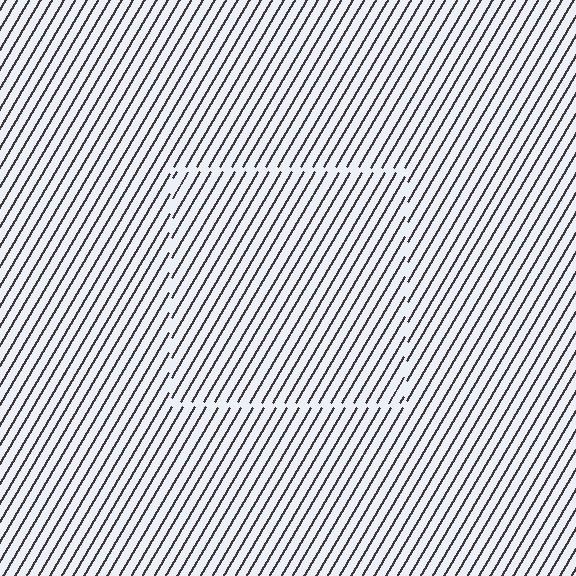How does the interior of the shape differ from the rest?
The interior of the shape contains the same grating, shifted by half a period — the contour is defined by the phase discontinuity where line-ends from the inner and outer gratings abut.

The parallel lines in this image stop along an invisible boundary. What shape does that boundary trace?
An illusory square. The interior of the shape contains the same grating, shifted by half a period — the contour is defined by the phase discontinuity where line-ends from the inner and outer gratings abut.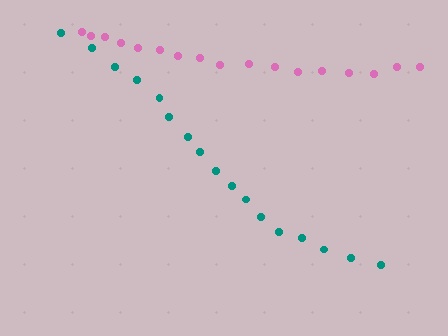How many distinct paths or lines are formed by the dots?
There are 2 distinct paths.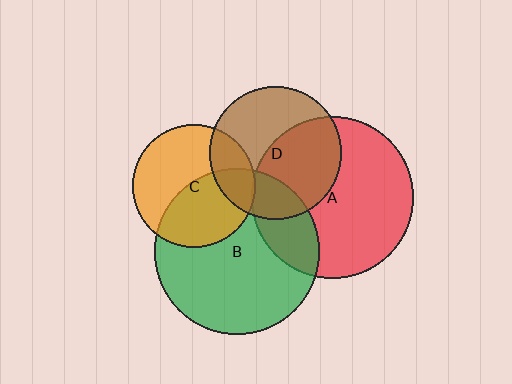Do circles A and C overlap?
Yes.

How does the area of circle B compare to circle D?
Approximately 1.6 times.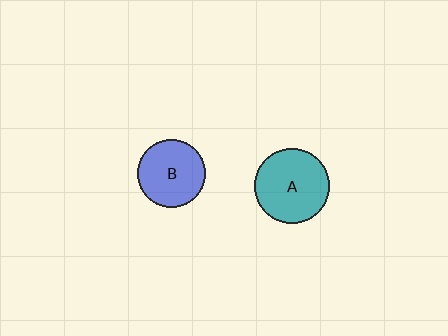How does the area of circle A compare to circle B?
Approximately 1.2 times.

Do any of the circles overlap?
No, none of the circles overlap.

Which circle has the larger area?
Circle A (teal).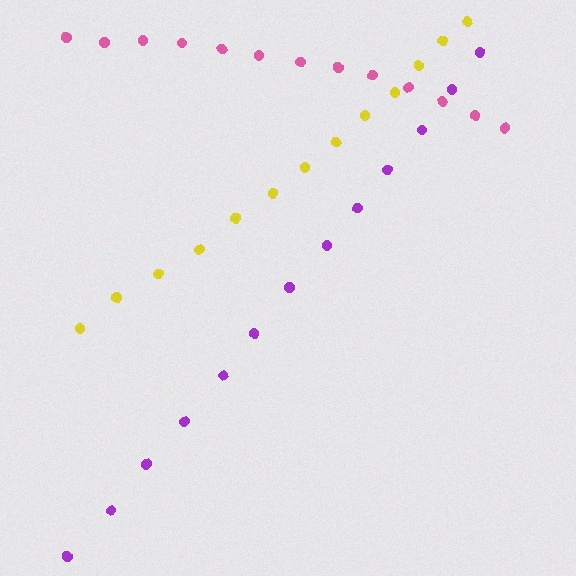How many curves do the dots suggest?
There are 3 distinct paths.